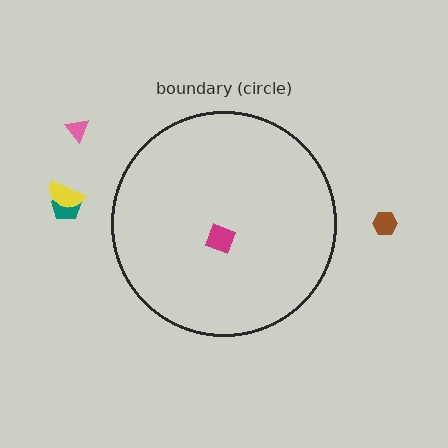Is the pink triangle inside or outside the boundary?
Outside.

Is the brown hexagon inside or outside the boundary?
Outside.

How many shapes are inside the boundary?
1 inside, 4 outside.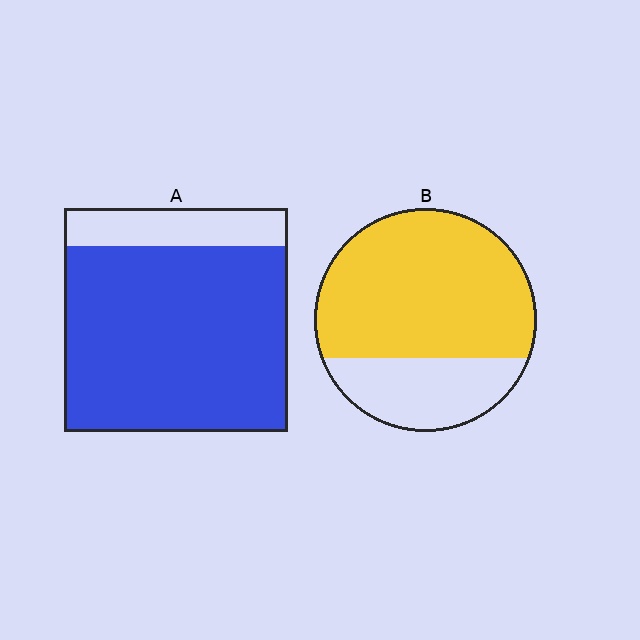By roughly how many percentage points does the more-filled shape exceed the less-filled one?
By roughly 10 percentage points (A over B).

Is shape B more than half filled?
Yes.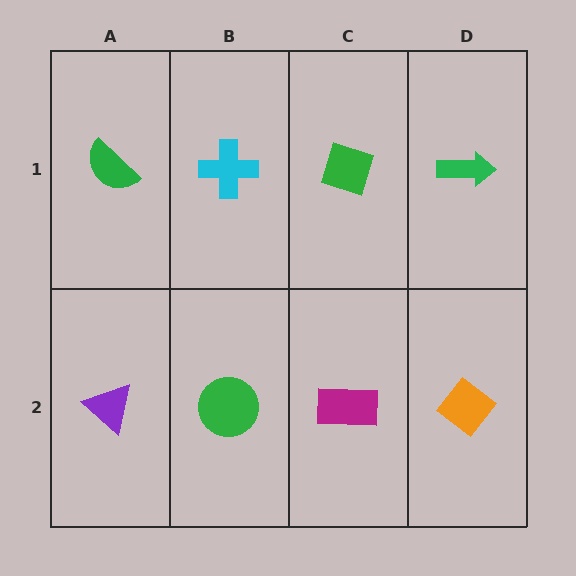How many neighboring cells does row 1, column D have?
2.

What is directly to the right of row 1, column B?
A green diamond.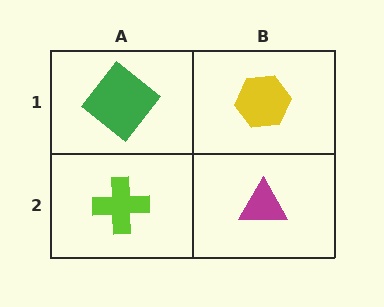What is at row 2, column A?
A lime cross.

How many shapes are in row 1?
2 shapes.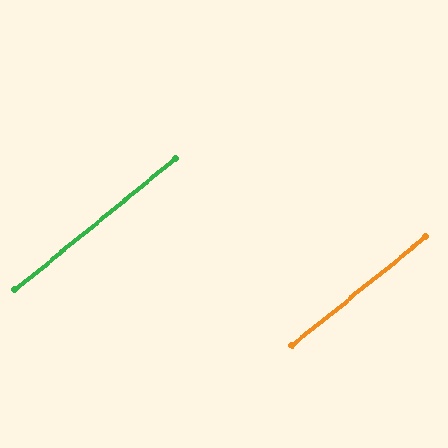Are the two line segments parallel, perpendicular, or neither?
Parallel — their directions differ by only 0.1°.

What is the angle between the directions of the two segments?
Approximately 0 degrees.